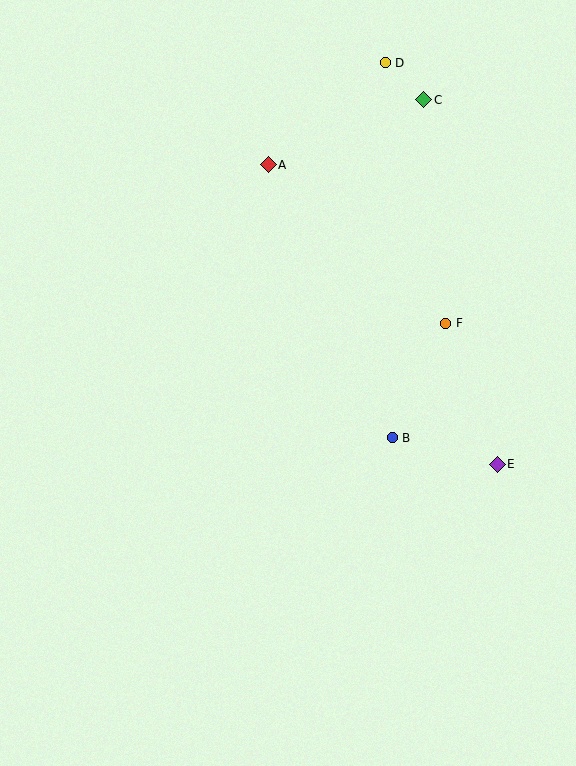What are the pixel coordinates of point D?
Point D is at (385, 63).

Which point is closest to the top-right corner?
Point C is closest to the top-right corner.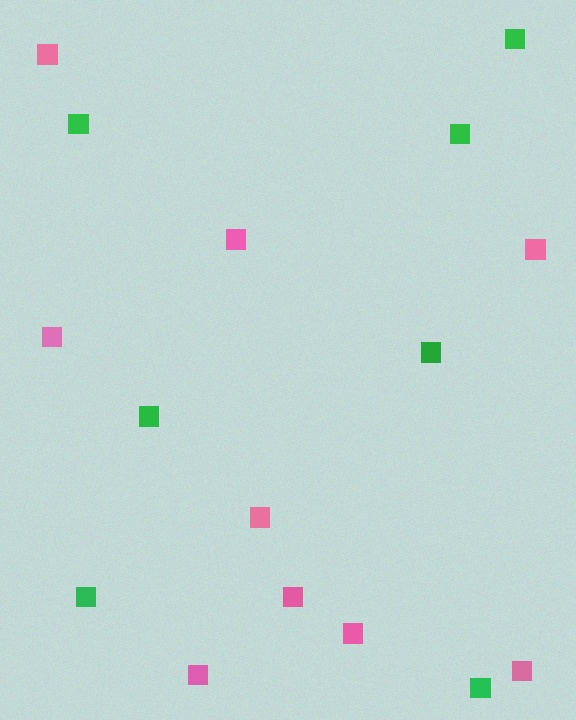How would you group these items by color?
There are 2 groups: one group of pink squares (9) and one group of green squares (7).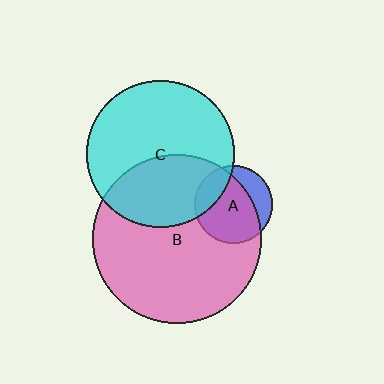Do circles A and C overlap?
Yes.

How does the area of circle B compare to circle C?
Approximately 1.3 times.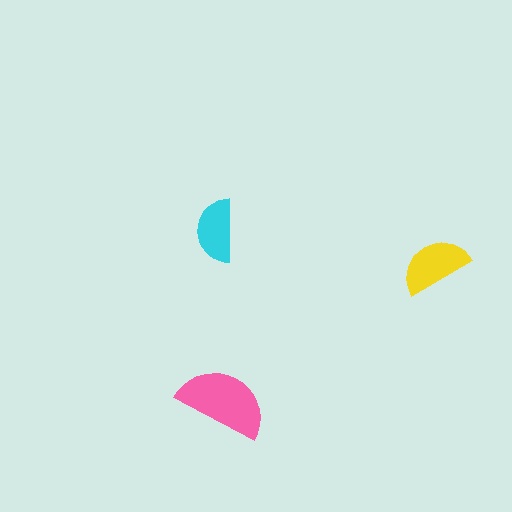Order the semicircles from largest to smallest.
the pink one, the yellow one, the cyan one.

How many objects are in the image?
There are 3 objects in the image.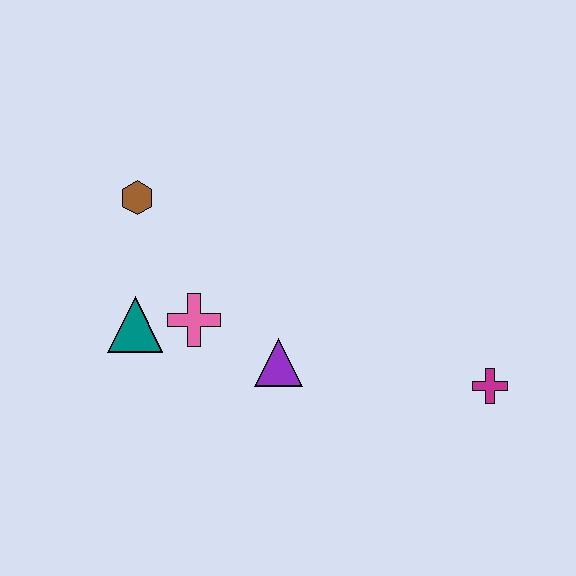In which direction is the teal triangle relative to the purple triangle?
The teal triangle is to the left of the purple triangle.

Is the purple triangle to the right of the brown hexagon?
Yes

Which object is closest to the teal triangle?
The pink cross is closest to the teal triangle.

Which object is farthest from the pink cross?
The magenta cross is farthest from the pink cross.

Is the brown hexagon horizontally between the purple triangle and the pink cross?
No